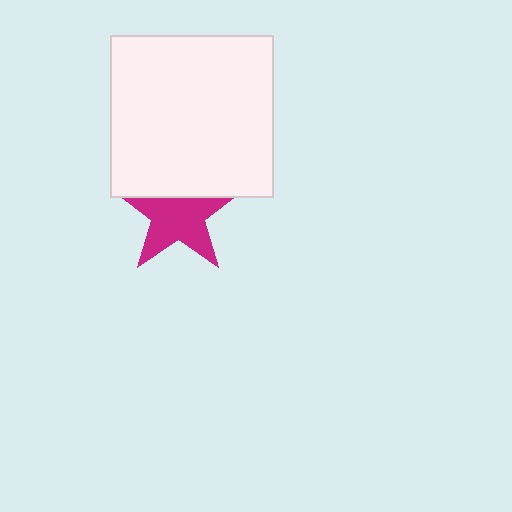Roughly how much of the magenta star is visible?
Most of it is visible (roughly 69%).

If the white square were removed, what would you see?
You would see the complete magenta star.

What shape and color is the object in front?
The object in front is a white square.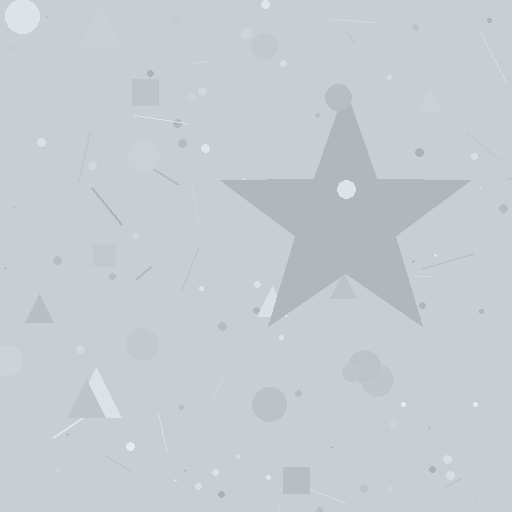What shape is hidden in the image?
A star is hidden in the image.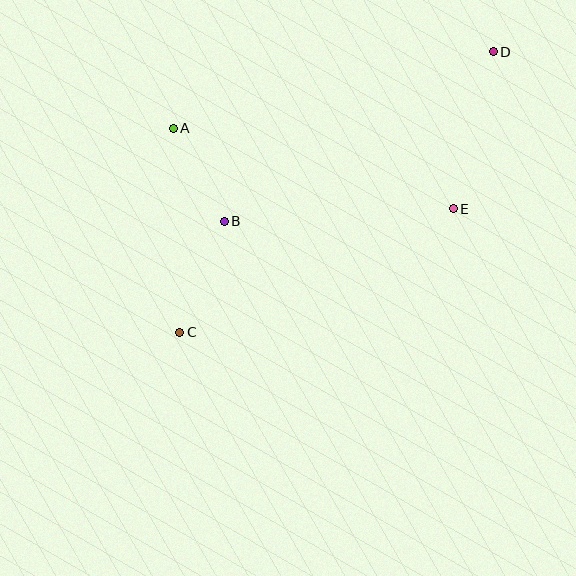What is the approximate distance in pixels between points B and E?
The distance between B and E is approximately 229 pixels.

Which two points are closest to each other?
Points A and B are closest to each other.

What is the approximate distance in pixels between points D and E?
The distance between D and E is approximately 162 pixels.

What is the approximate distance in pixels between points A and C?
The distance between A and C is approximately 204 pixels.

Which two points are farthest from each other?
Points C and D are farthest from each other.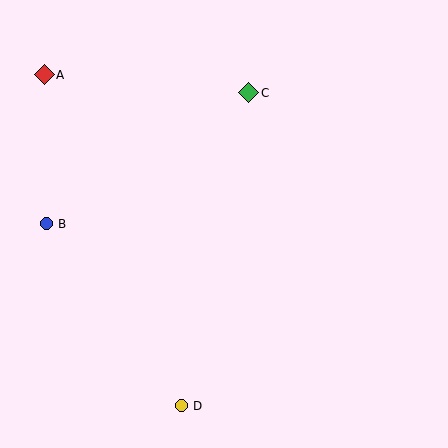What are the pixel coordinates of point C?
Point C is at (249, 93).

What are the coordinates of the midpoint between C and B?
The midpoint between C and B is at (148, 158).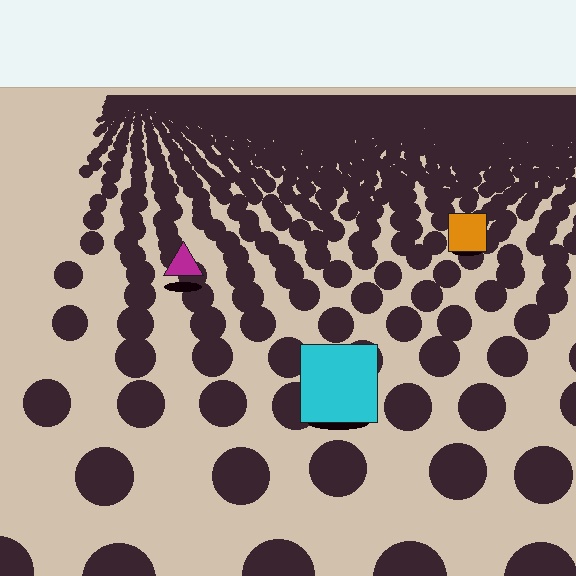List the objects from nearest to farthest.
From nearest to farthest: the cyan square, the magenta triangle, the orange square.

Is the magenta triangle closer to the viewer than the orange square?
Yes. The magenta triangle is closer — you can tell from the texture gradient: the ground texture is coarser near it.